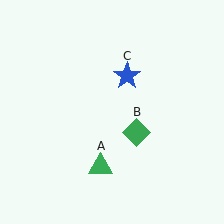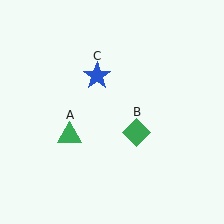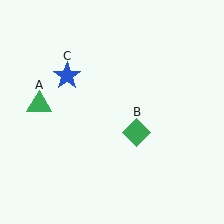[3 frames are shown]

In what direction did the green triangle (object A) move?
The green triangle (object A) moved up and to the left.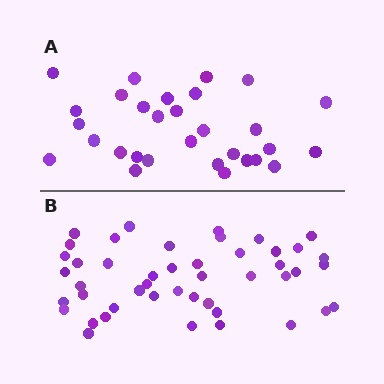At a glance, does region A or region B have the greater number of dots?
Region B (the bottom region) has more dots.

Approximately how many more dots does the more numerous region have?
Region B has approximately 15 more dots than region A.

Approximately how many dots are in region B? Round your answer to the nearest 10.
About 50 dots. (The exact count is 46, which rounds to 50.)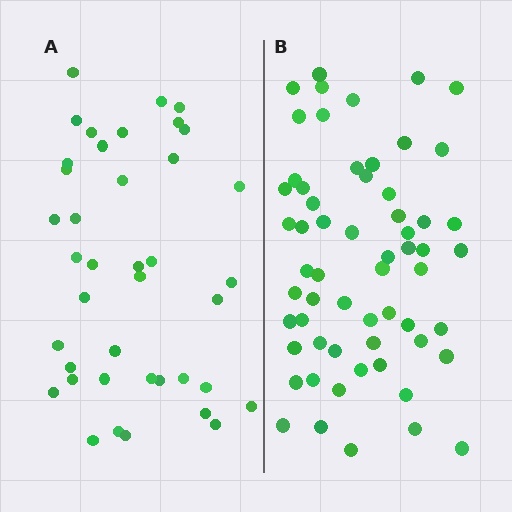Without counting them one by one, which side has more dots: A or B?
Region B (the right region) has more dots.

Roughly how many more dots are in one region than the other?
Region B has approximately 20 more dots than region A.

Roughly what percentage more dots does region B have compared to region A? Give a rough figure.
About 50% more.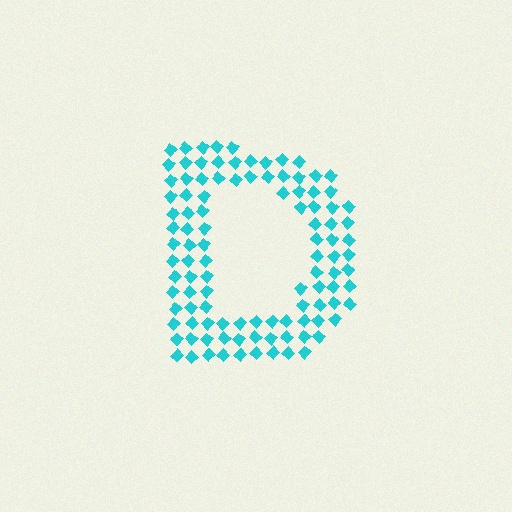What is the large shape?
The large shape is the letter D.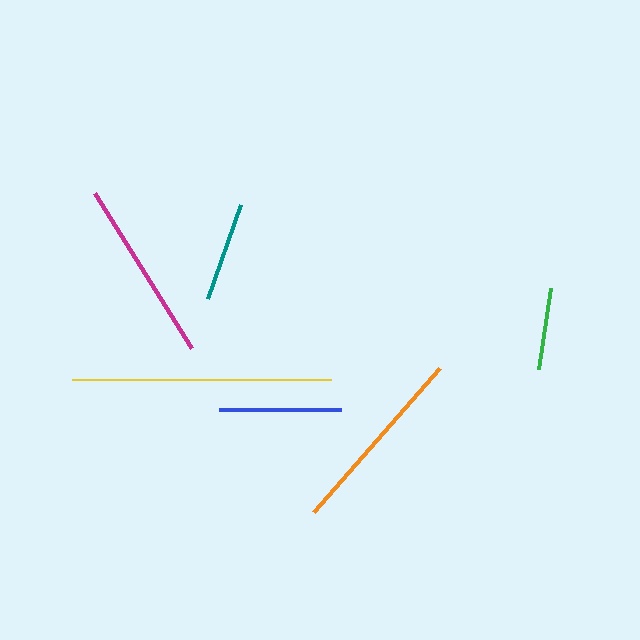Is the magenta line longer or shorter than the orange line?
The orange line is longer than the magenta line.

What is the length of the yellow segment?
The yellow segment is approximately 259 pixels long.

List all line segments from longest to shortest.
From longest to shortest: yellow, orange, magenta, blue, teal, green.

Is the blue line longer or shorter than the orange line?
The orange line is longer than the blue line.